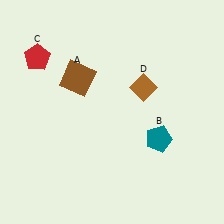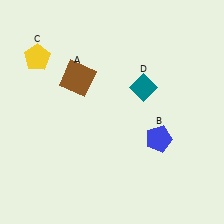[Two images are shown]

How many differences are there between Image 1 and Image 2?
There are 3 differences between the two images.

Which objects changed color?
B changed from teal to blue. C changed from red to yellow. D changed from brown to teal.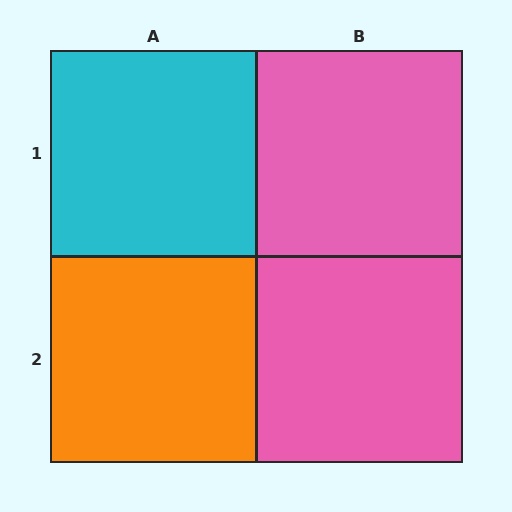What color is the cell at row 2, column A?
Orange.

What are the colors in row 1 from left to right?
Cyan, pink.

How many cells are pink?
2 cells are pink.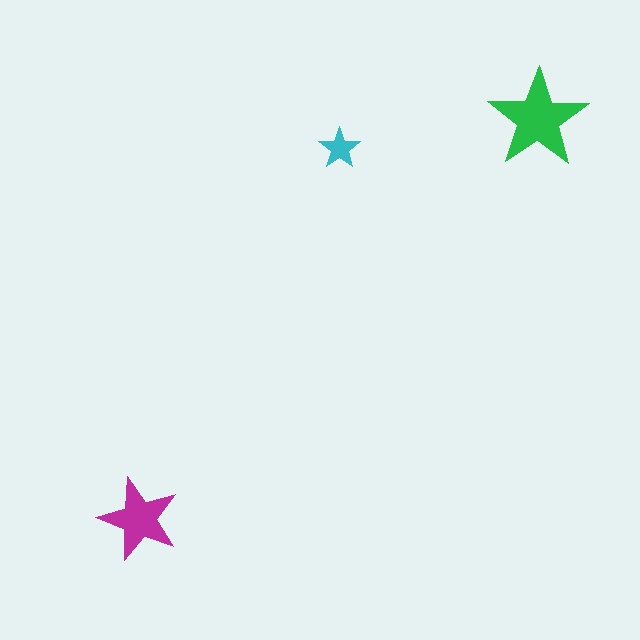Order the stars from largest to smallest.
the green one, the magenta one, the cyan one.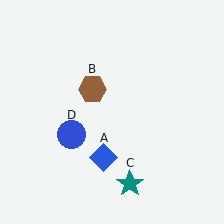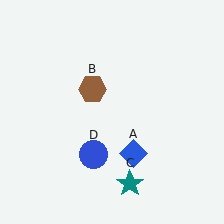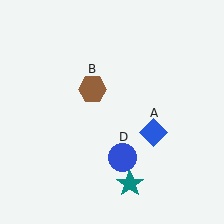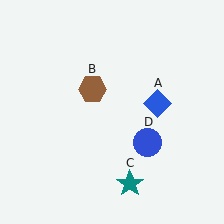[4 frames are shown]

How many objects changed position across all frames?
2 objects changed position: blue diamond (object A), blue circle (object D).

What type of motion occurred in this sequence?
The blue diamond (object A), blue circle (object D) rotated counterclockwise around the center of the scene.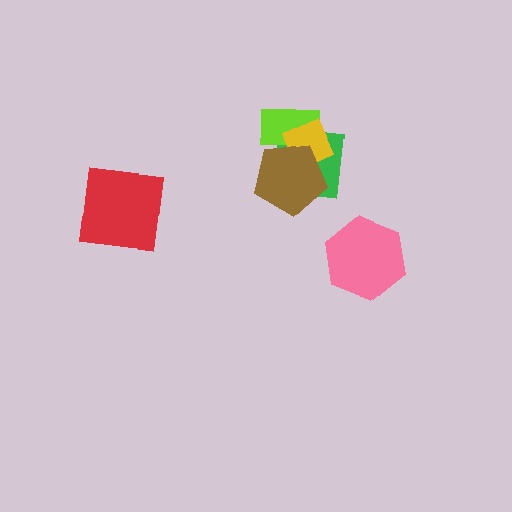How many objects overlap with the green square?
3 objects overlap with the green square.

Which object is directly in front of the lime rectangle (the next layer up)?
The yellow diamond is directly in front of the lime rectangle.